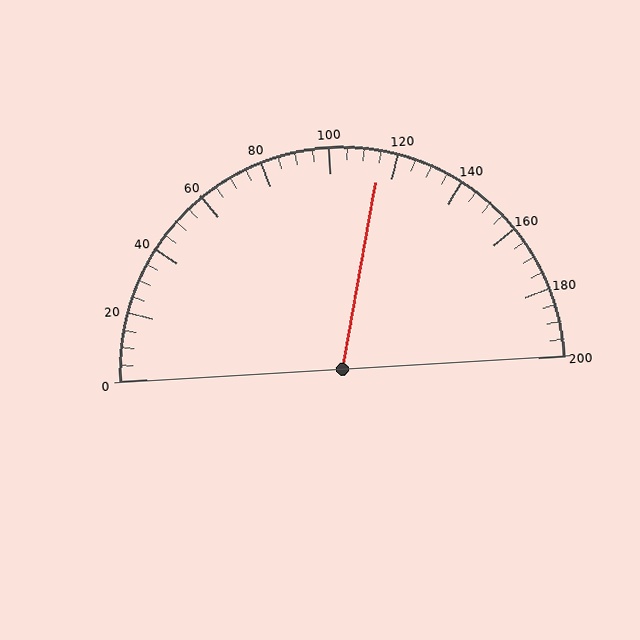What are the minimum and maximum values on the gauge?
The gauge ranges from 0 to 200.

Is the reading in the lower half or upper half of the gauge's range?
The reading is in the upper half of the range (0 to 200).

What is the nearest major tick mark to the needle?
The nearest major tick mark is 120.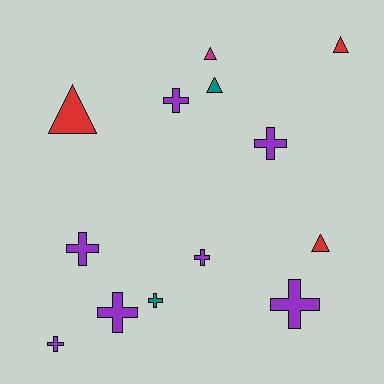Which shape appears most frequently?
Cross, with 8 objects.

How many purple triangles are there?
There are no purple triangles.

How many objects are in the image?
There are 13 objects.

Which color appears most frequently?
Purple, with 7 objects.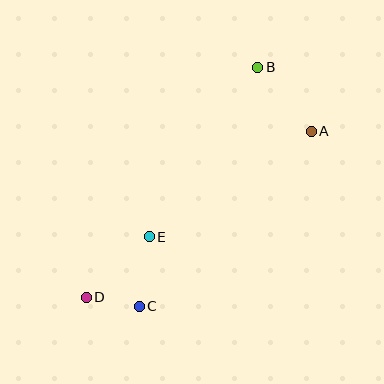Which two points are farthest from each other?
Points B and D are farthest from each other.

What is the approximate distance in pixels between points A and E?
The distance between A and E is approximately 193 pixels.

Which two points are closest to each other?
Points C and D are closest to each other.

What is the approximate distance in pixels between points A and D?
The distance between A and D is approximately 279 pixels.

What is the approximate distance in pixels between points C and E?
The distance between C and E is approximately 70 pixels.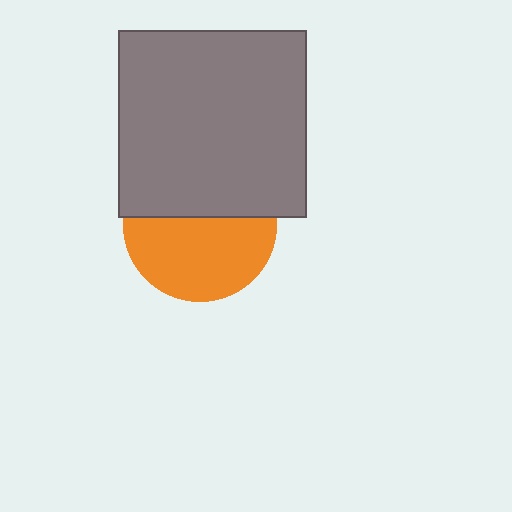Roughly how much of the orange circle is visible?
About half of it is visible (roughly 56%).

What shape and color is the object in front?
The object in front is a gray square.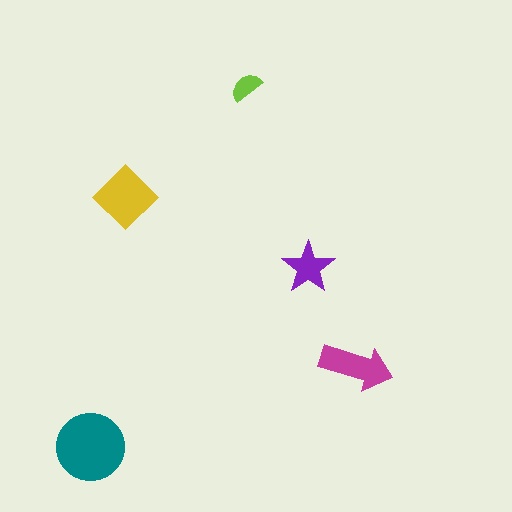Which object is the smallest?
The lime semicircle.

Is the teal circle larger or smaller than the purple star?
Larger.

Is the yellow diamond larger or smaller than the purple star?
Larger.